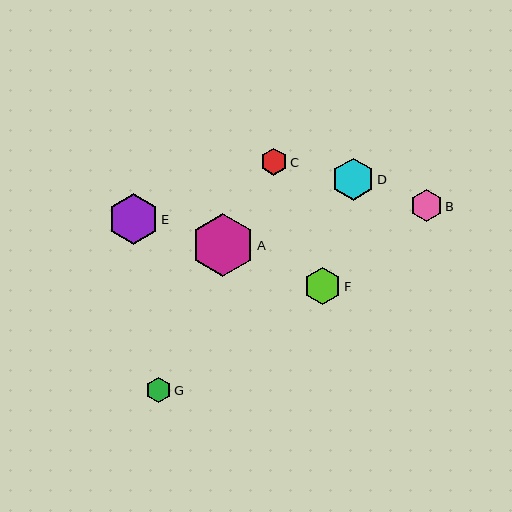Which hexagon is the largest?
Hexagon A is the largest with a size of approximately 63 pixels.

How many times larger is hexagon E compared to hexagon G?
Hexagon E is approximately 2.0 times the size of hexagon G.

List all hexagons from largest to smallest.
From largest to smallest: A, E, D, F, B, C, G.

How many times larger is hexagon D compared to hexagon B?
Hexagon D is approximately 1.3 times the size of hexagon B.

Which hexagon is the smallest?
Hexagon G is the smallest with a size of approximately 25 pixels.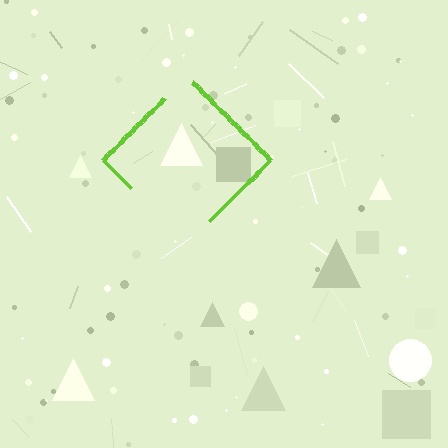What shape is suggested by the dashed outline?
The dashed outline suggests a diamond.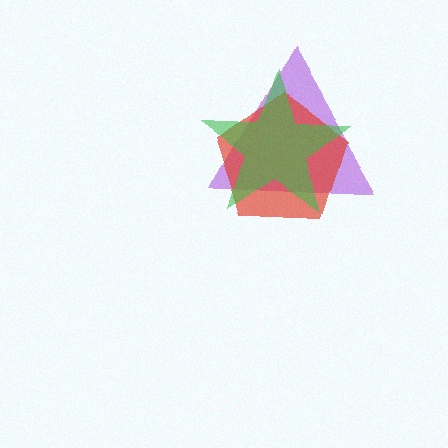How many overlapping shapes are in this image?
There are 3 overlapping shapes in the image.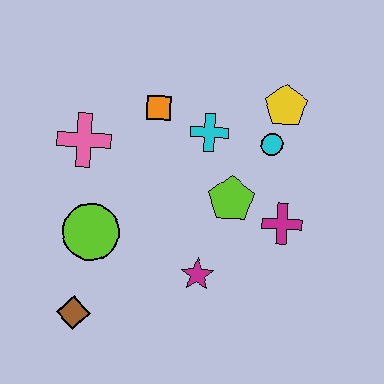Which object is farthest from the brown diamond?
The yellow pentagon is farthest from the brown diamond.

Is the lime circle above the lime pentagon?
No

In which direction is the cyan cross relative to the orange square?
The cyan cross is to the right of the orange square.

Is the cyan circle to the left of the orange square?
No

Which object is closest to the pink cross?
The orange square is closest to the pink cross.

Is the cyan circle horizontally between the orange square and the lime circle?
No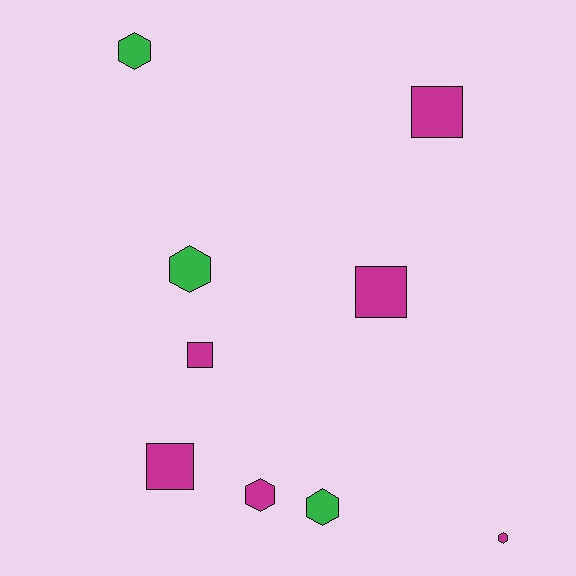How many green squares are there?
There are no green squares.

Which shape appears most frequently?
Hexagon, with 5 objects.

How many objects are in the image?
There are 9 objects.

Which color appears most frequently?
Magenta, with 6 objects.